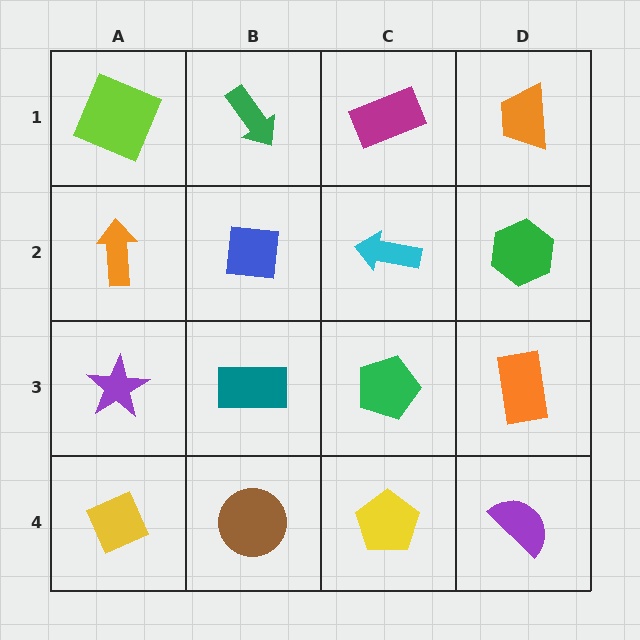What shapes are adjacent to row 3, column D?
A green hexagon (row 2, column D), a purple semicircle (row 4, column D), a green pentagon (row 3, column C).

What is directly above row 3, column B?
A blue square.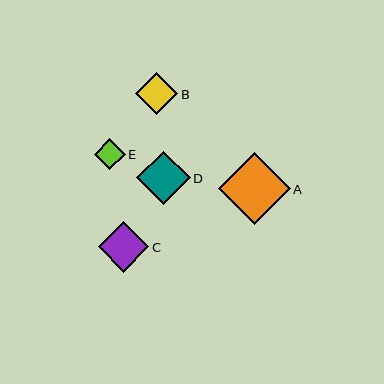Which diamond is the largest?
Diamond A is the largest with a size of approximately 72 pixels.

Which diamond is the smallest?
Diamond E is the smallest with a size of approximately 31 pixels.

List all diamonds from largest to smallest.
From largest to smallest: A, D, C, B, E.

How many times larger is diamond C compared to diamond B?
Diamond C is approximately 1.2 times the size of diamond B.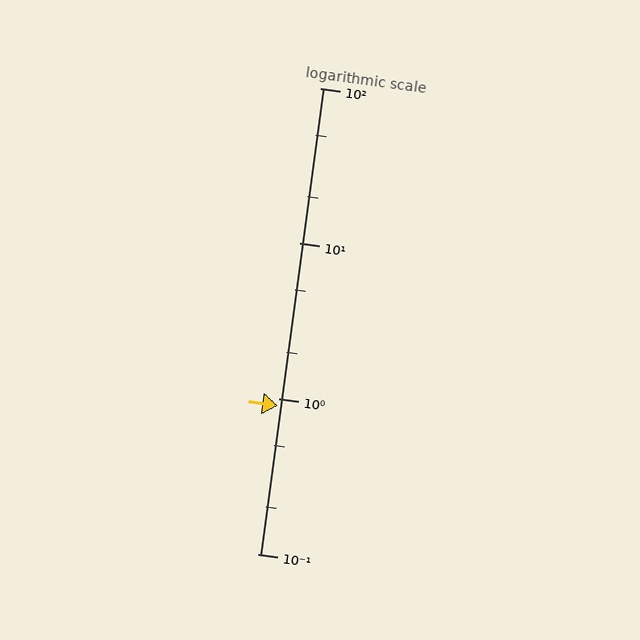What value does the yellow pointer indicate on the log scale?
The pointer indicates approximately 0.9.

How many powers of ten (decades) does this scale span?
The scale spans 3 decades, from 0.1 to 100.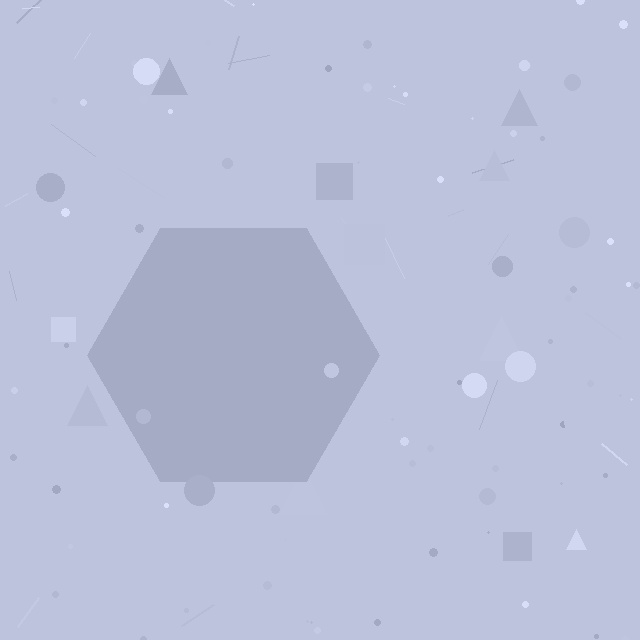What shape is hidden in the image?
A hexagon is hidden in the image.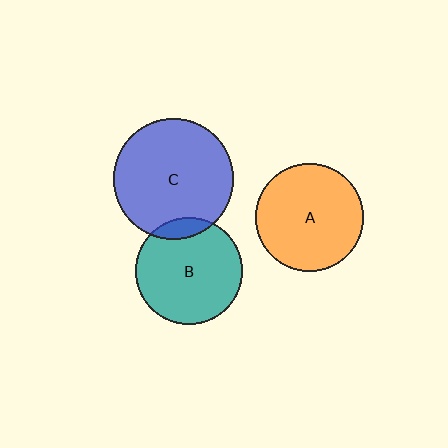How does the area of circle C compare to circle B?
Approximately 1.3 times.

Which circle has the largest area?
Circle C (blue).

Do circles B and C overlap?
Yes.